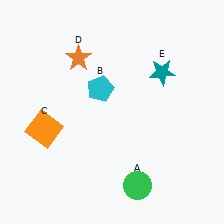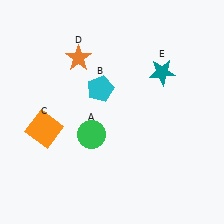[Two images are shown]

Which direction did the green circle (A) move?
The green circle (A) moved up.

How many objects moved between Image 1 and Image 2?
1 object moved between the two images.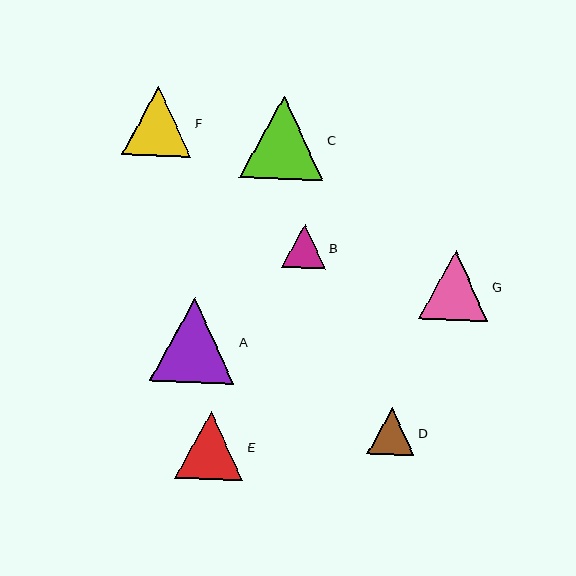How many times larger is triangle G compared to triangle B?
Triangle G is approximately 1.6 times the size of triangle B.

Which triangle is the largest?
Triangle A is the largest with a size of approximately 85 pixels.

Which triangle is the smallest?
Triangle B is the smallest with a size of approximately 44 pixels.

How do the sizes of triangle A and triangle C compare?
Triangle A and triangle C are approximately the same size.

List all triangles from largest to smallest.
From largest to smallest: A, C, G, F, E, D, B.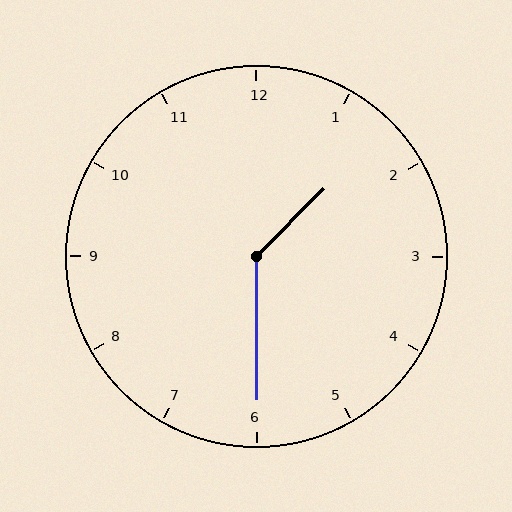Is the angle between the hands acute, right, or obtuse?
It is obtuse.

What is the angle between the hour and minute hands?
Approximately 135 degrees.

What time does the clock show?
1:30.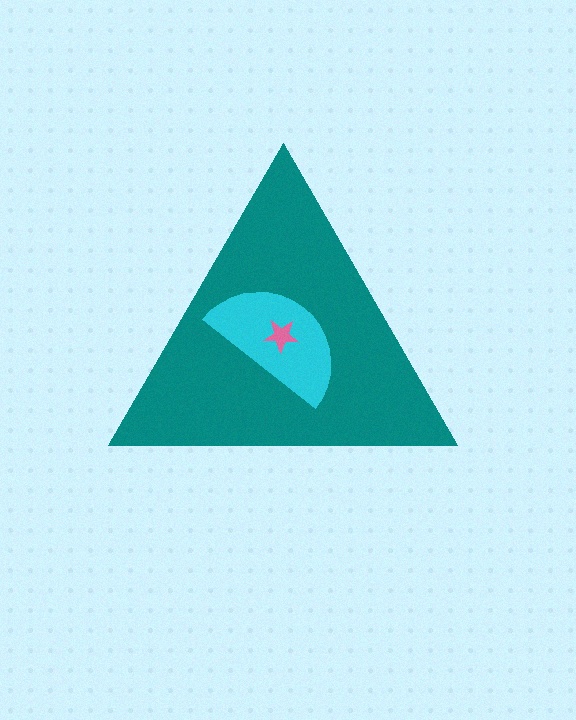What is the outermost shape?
The teal triangle.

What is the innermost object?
The pink star.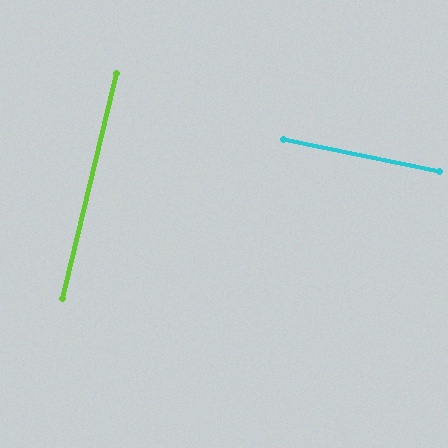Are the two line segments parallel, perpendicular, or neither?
Perpendicular — they meet at approximately 88°.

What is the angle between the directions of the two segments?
Approximately 88 degrees.